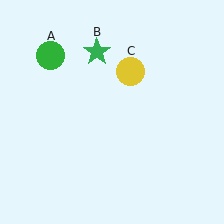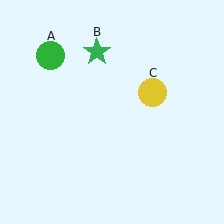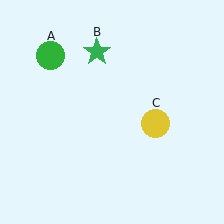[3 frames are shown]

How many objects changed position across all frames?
1 object changed position: yellow circle (object C).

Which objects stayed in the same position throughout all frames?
Green circle (object A) and green star (object B) remained stationary.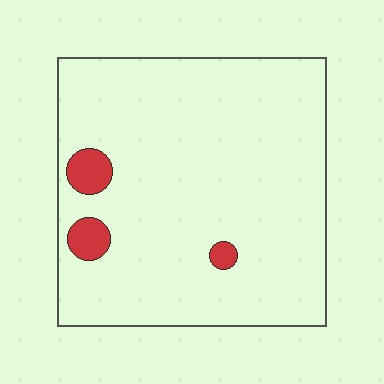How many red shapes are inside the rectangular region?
3.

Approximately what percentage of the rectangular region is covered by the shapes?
Approximately 5%.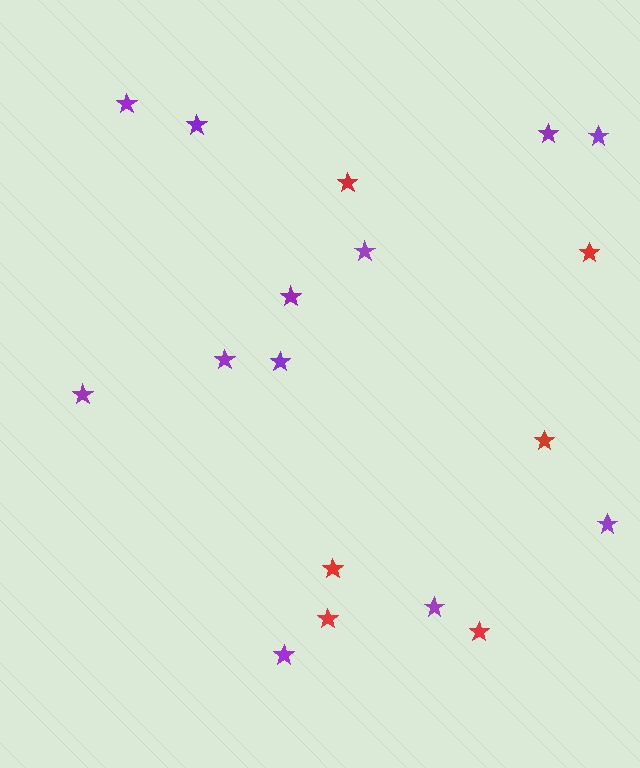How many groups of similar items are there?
There are 2 groups: one group of purple stars (12) and one group of red stars (6).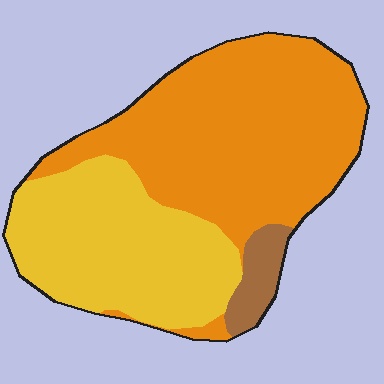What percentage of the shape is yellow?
Yellow covers 38% of the shape.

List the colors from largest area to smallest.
From largest to smallest: orange, yellow, brown.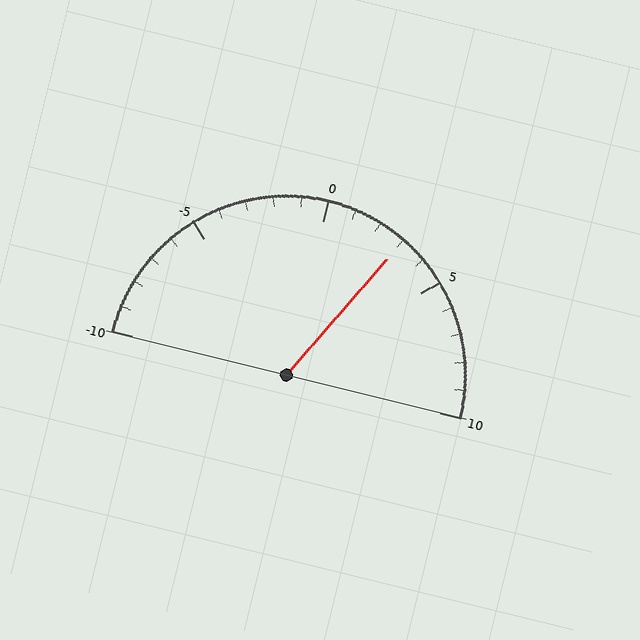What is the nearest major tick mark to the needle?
The nearest major tick mark is 5.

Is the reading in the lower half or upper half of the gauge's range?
The reading is in the upper half of the range (-10 to 10).